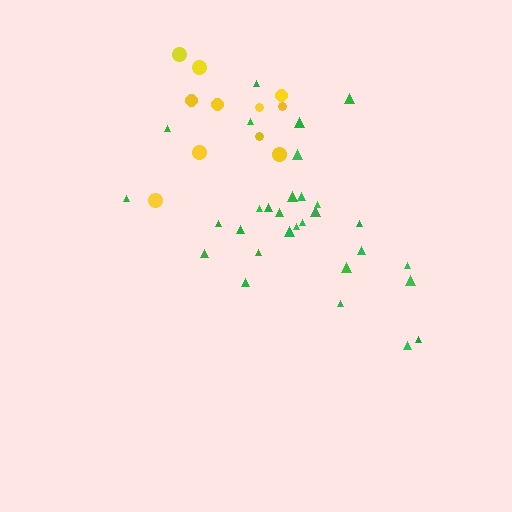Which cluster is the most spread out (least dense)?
Yellow.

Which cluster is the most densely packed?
Green.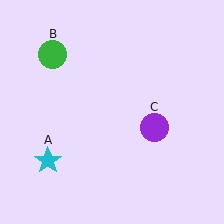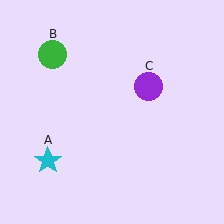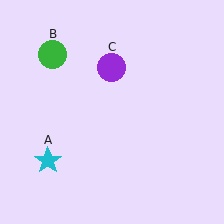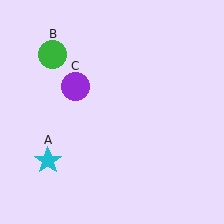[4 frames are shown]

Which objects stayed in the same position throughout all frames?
Cyan star (object A) and green circle (object B) remained stationary.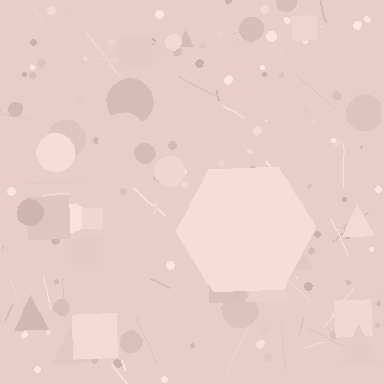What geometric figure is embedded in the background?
A hexagon is embedded in the background.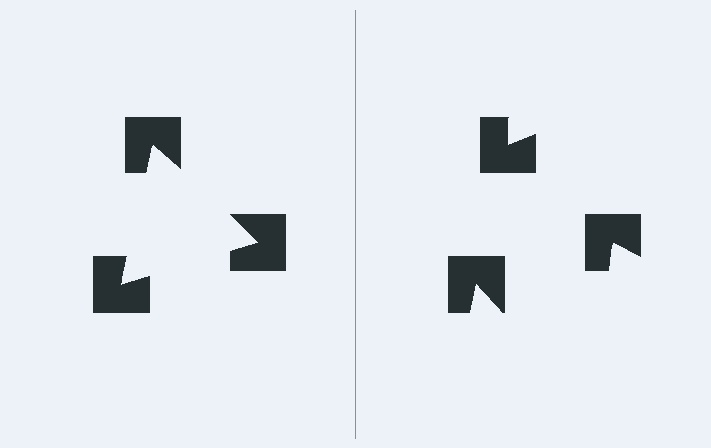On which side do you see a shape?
An illusory triangle appears on the left side. On the right side the wedge cuts are rotated, so no coherent shape forms.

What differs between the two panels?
The notched squares are positioned identically on both sides; only the wedge orientations differ. On the left they align to a triangle; on the right they are misaligned.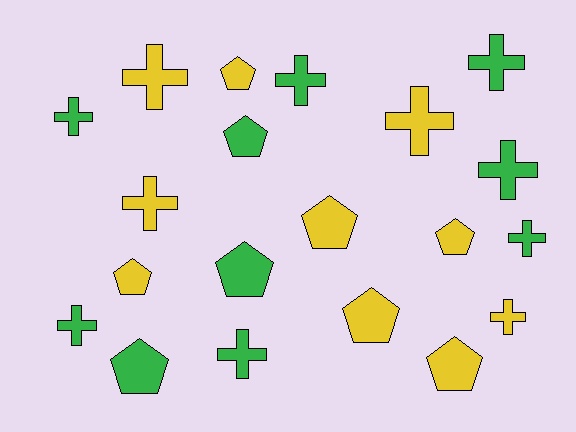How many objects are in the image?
There are 20 objects.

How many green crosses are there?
There are 7 green crosses.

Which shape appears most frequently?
Cross, with 11 objects.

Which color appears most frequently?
Yellow, with 10 objects.